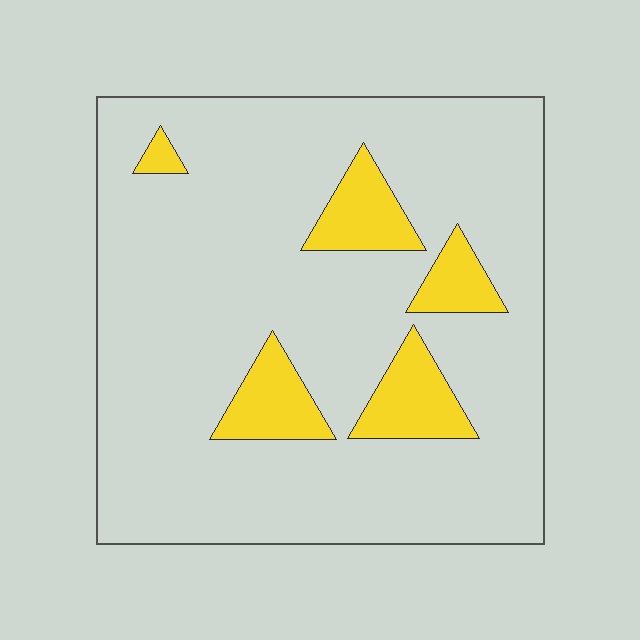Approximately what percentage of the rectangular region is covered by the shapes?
Approximately 15%.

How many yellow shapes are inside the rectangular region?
5.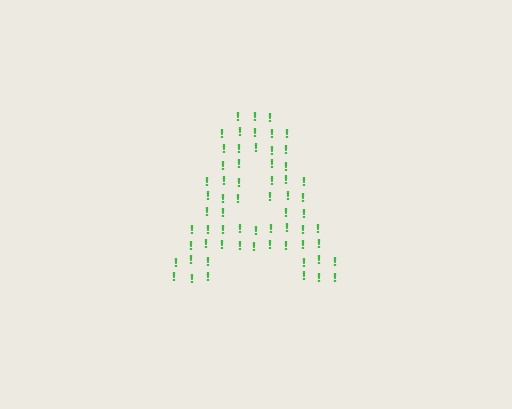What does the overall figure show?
The overall figure shows the letter A.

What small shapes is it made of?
It is made of small exclamation marks.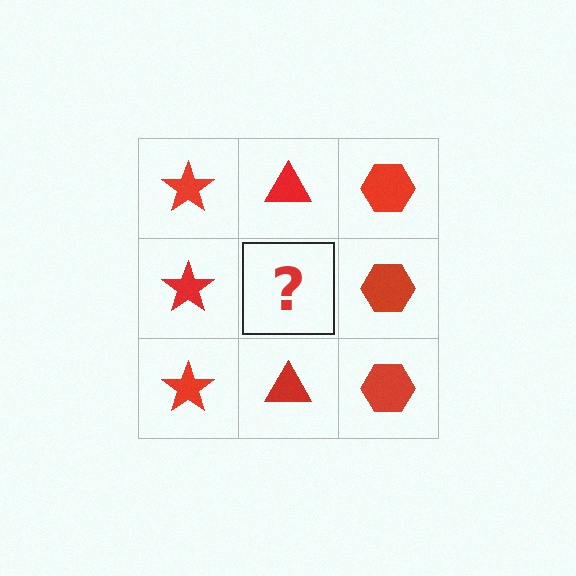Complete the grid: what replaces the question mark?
The question mark should be replaced with a red triangle.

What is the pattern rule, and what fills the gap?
The rule is that each column has a consistent shape. The gap should be filled with a red triangle.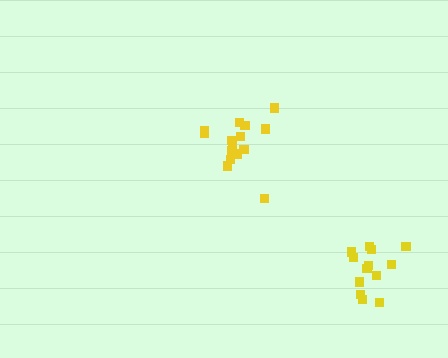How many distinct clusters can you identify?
There are 2 distinct clusters.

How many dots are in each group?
Group 1: 16 dots, Group 2: 13 dots (29 total).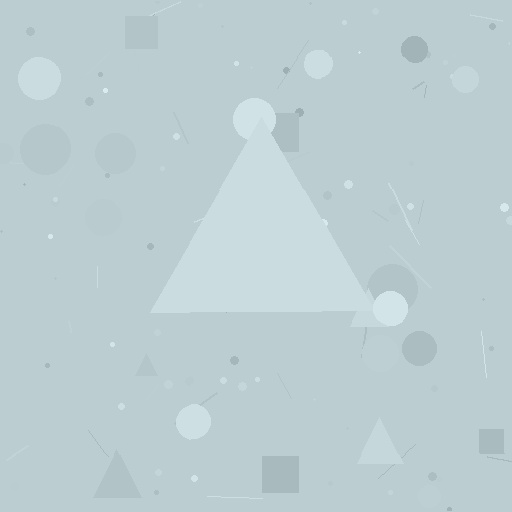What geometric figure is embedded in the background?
A triangle is embedded in the background.